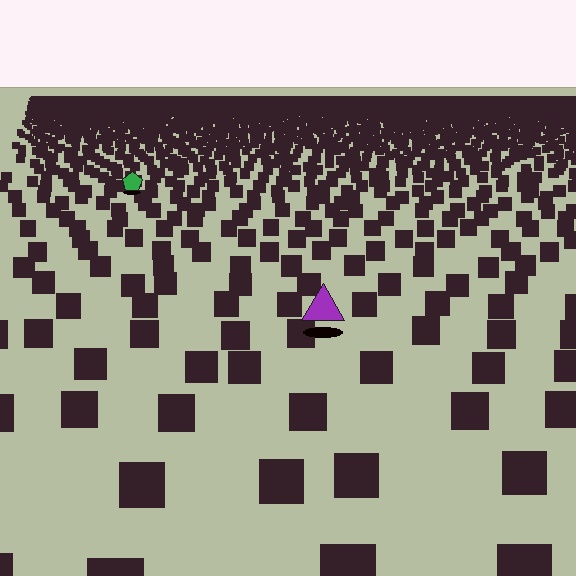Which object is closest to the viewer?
The purple triangle is closest. The texture marks near it are larger and more spread out.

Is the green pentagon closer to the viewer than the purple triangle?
No. The purple triangle is closer — you can tell from the texture gradient: the ground texture is coarser near it.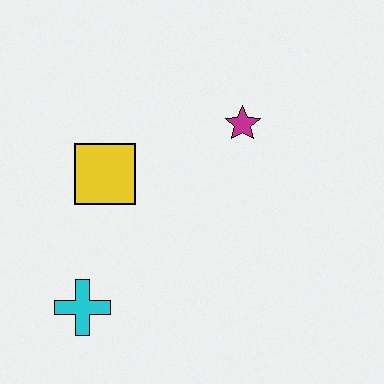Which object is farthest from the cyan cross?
The magenta star is farthest from the cyan cross.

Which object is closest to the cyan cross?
The yellow square is closest to the cyan cross.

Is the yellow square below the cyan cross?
No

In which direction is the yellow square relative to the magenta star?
The yellow square is to the left of the magenta star.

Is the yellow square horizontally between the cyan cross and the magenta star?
Yes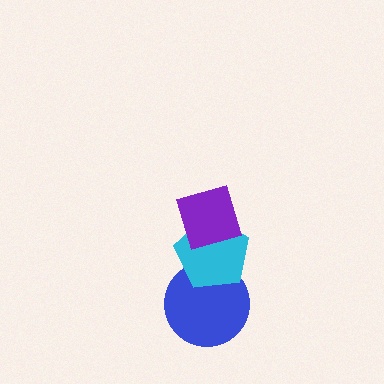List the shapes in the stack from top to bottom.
From top to bottom: the purple diamond, the cyan pentagon, the blue circle.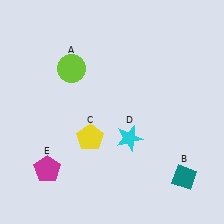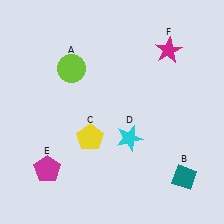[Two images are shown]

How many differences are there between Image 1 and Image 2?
There is 1 difference between the two images.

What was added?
A magenta star (F) was added in Image 2.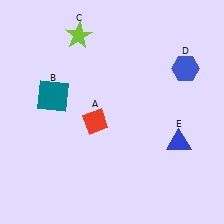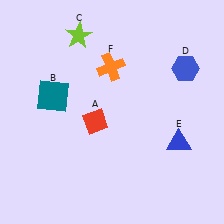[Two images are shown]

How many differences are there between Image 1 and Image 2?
There is 1 difference between the two images.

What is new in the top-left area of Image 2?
An orange cross (F) was added in the top-left area of Image 2.